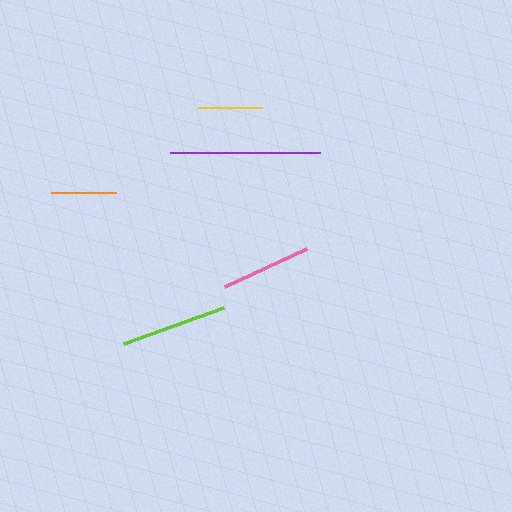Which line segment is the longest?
The purple line is the longest at approximately 150 pixels.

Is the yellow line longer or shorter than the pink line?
The pink line is longer than the yellow line.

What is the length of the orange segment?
The orange segment is approximately 65 pixels long.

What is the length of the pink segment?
The pink segment is approximately 90 pixels long.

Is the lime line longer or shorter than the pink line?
The lime line is longer than the pink line.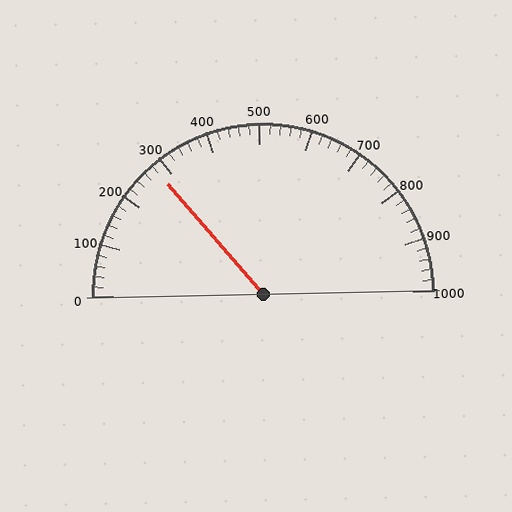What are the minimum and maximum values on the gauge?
The gauge ranges from 0 to 1000.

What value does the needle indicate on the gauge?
The needle indicates approximately 280.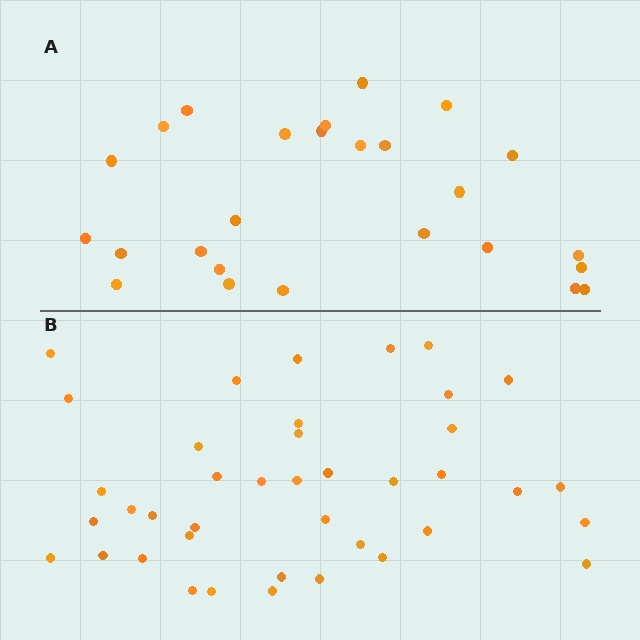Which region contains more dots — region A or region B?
Region B (the bottom region) has more dots.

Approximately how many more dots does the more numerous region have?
Region B has approximately 15 more dots than region A.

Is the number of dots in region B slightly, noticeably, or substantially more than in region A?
Region B has substantially more. The ratio is roughly 1.5 to 1.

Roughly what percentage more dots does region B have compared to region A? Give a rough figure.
About 55% more.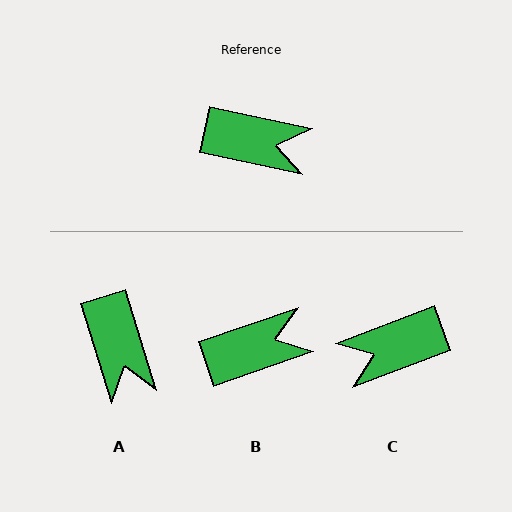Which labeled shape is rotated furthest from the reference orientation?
C, about 147 degrees away.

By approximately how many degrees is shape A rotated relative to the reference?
Approximately 61 degrees clockwise.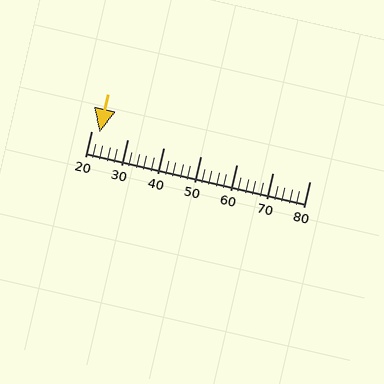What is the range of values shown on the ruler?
The ruler shows values from 20 to 80.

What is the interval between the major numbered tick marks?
The major tick marks are spaced 10 units apart.